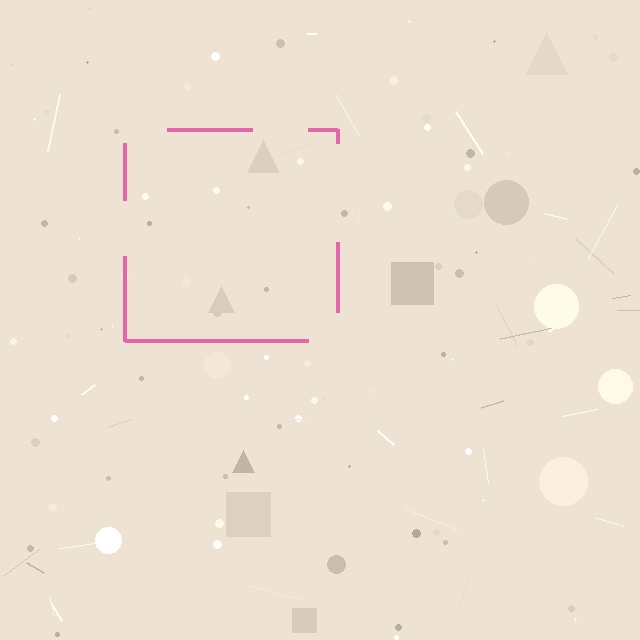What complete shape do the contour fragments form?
The contour fragments form a square.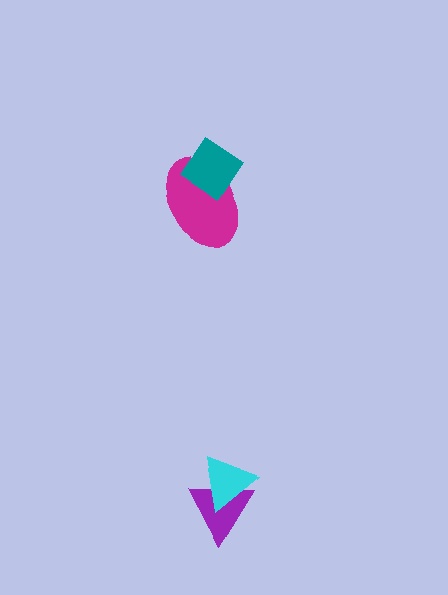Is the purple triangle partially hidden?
Yes, it is partially covered by another shape.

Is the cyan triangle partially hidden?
No, no other shape covers it.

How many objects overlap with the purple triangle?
1 object overlaps with the purple triangle.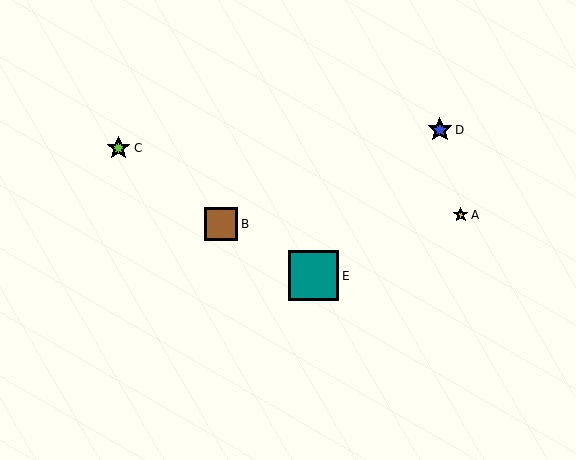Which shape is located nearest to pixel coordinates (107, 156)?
The lime star (labeled C) at (119, 148) is nearest to that location.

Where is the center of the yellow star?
The center of the yellow star is at (461, 215).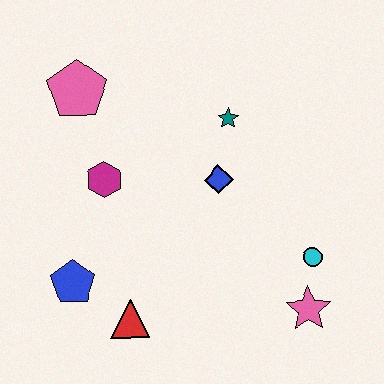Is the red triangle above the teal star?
No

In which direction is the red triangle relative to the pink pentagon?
The red triangle is below the pink pentagon.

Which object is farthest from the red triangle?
The pink pentagon is farthest from the red triangle.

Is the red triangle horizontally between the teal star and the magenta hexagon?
Yes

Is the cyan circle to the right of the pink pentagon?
Yes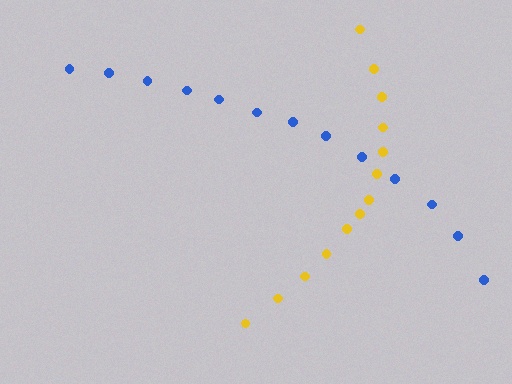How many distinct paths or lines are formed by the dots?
There are 2 distinct paths.